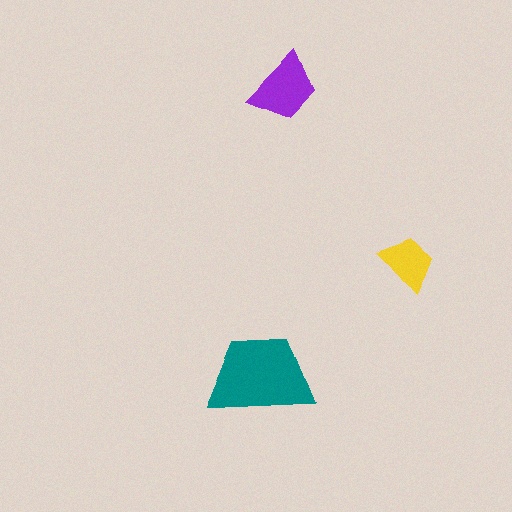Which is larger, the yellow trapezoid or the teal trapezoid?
The teal one.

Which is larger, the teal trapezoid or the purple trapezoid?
The teal one.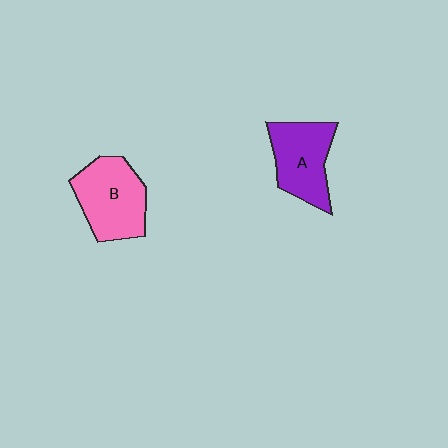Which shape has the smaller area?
Shape A (purple).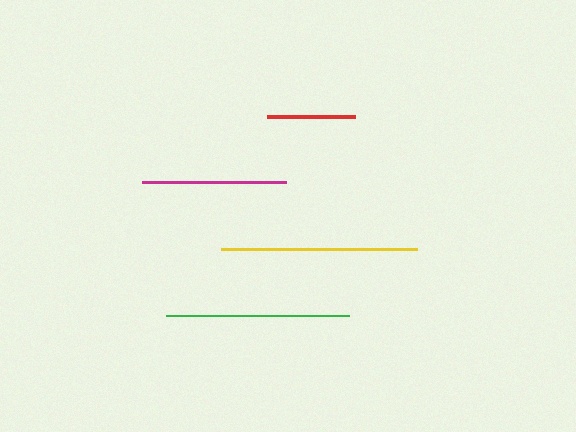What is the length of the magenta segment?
The magenta segment is approximately 144 pixels long.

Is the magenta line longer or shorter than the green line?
The green line is longer than the magenta line.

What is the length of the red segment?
The red segment is approximately 88 pixels long.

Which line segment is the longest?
The yellow line is the longest at approximately 196 pixels.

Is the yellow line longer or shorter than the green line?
The yellow line is longer than the green line.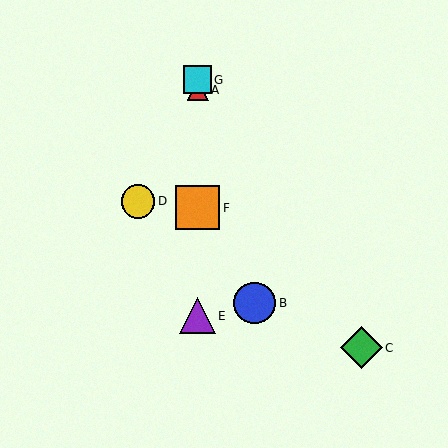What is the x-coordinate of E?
Object E is at x≈198.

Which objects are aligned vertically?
Objects A, E, F, G are aligned vertically.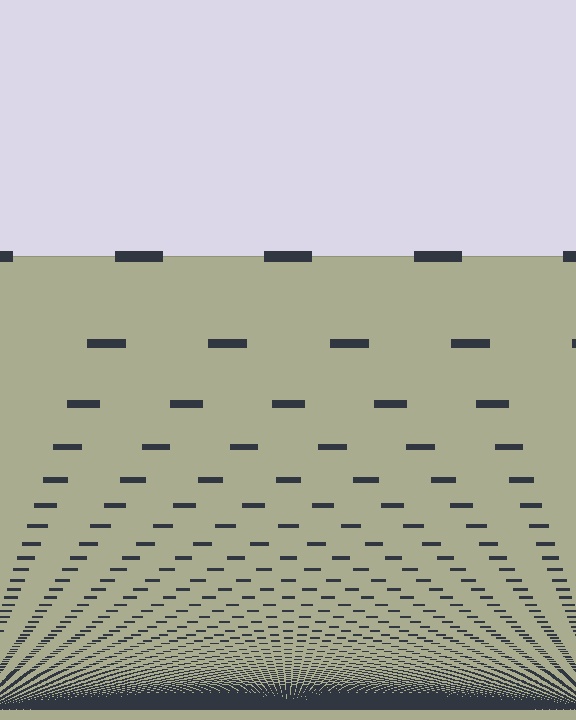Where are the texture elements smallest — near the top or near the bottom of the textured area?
Near the bottom.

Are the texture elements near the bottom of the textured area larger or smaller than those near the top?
Smaller. The gradient is inverted — elements near the bottom are smaller and denser.